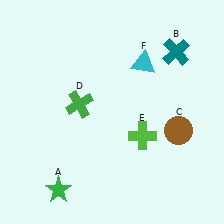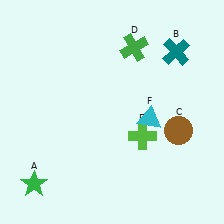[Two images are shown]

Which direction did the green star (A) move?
The green star (A) moved left.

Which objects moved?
The objects that moved are: the green star (A), the green cross (D), the cyan triangle (F).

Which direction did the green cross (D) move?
The green cross (D) moved up.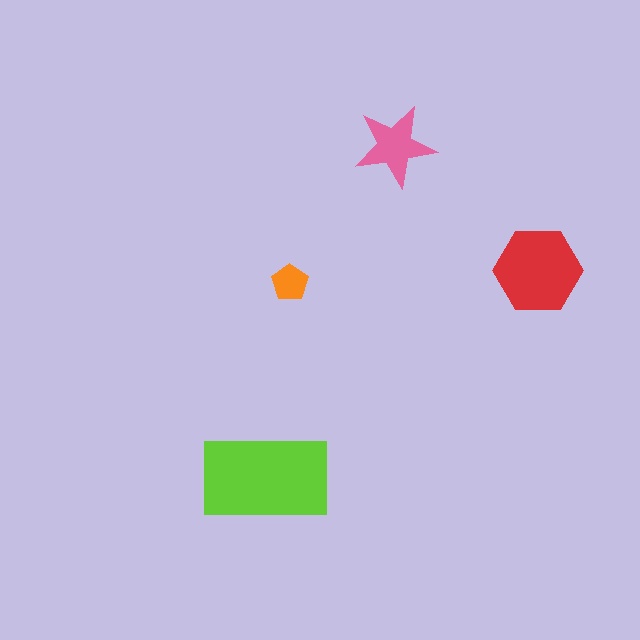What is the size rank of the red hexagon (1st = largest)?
2nd.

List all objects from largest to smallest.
The lime rectangle, the red hexagon, the pink star, the orange pentagon.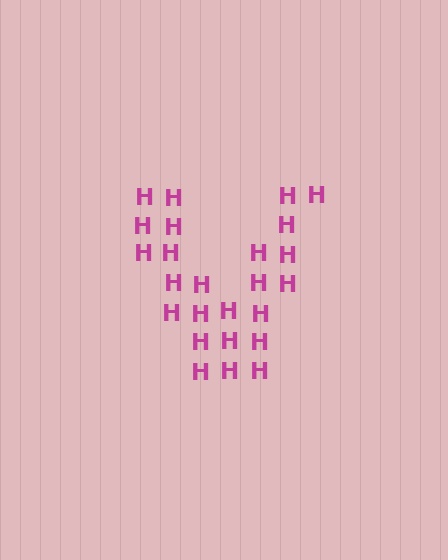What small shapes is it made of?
It is made of small letter H's.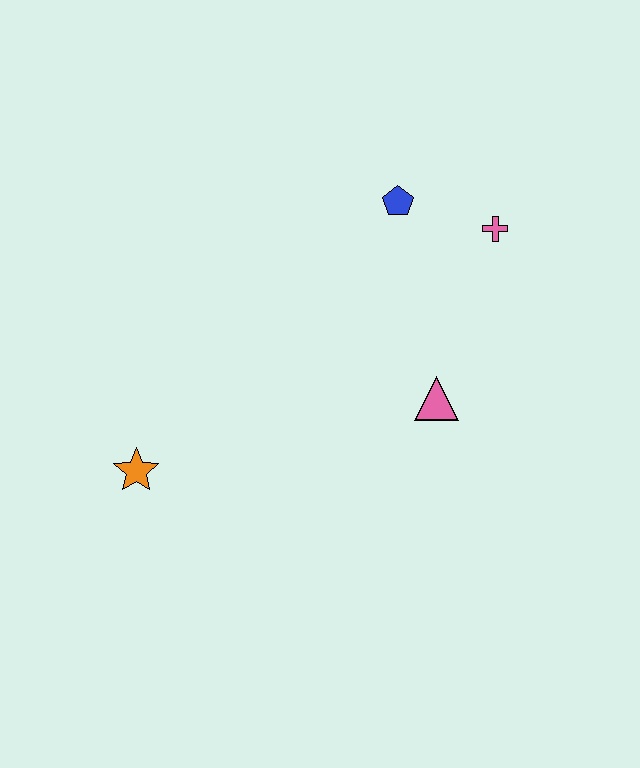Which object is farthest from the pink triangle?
The orange star is farthest from the pink triangle.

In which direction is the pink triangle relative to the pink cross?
The pink triangle is below the pink cross.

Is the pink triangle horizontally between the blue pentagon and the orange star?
No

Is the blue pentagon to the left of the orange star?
No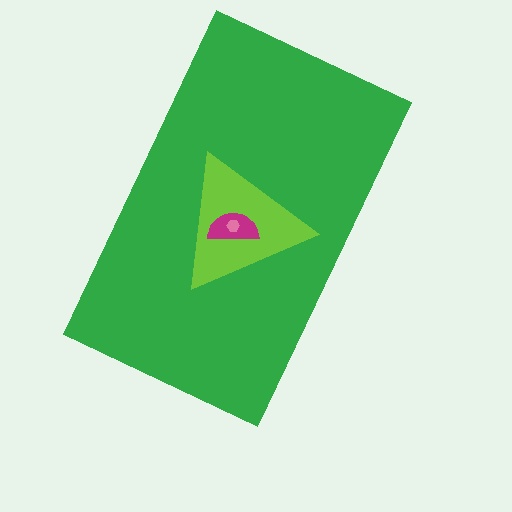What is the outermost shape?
The green rectangle.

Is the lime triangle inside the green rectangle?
Yes.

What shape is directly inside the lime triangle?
The magenta semicircle.